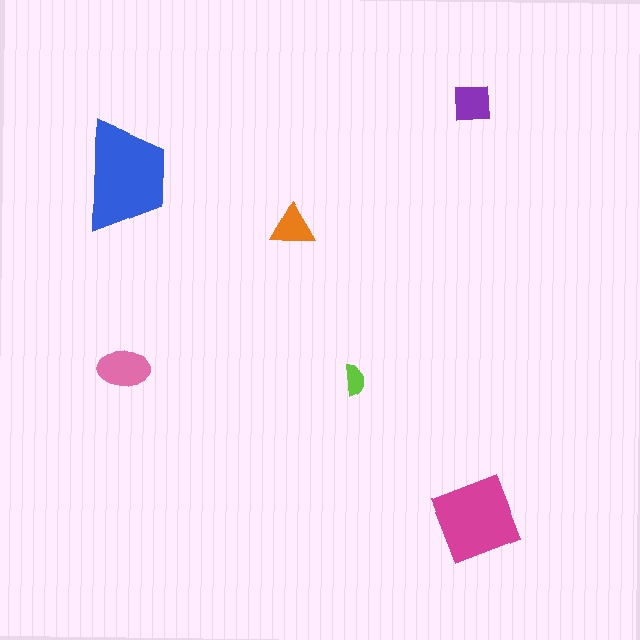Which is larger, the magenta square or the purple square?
The magenta square.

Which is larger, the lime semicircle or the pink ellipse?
The pink ellipse.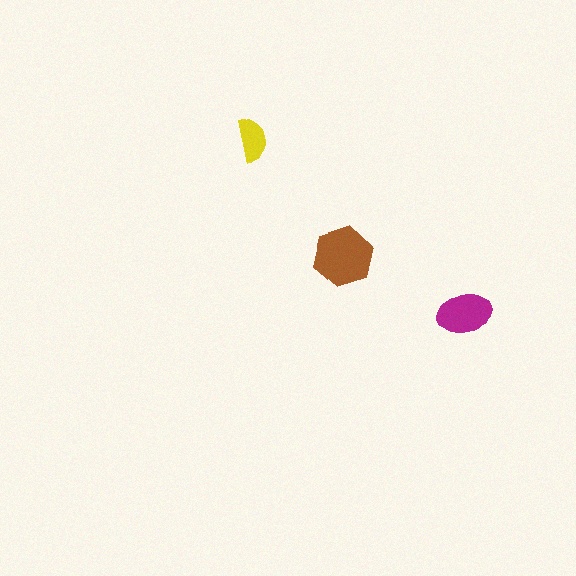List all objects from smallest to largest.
The yellow semicircle, the magenta ellipse, the brown hexagon.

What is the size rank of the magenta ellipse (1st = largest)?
2nd.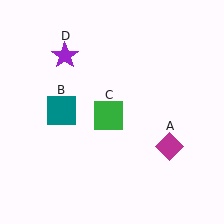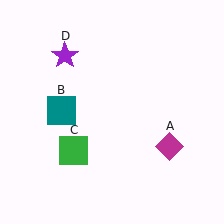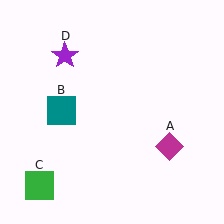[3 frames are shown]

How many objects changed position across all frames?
1 object changed position: green square (object C).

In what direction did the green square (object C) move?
The green square (object C) moved down and to the left.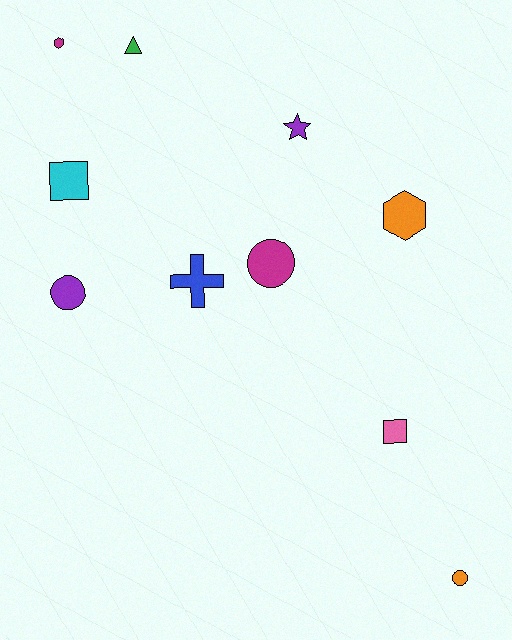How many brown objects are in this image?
There are no brown objects.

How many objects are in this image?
There are 10 objects.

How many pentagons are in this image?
There are no pentagons.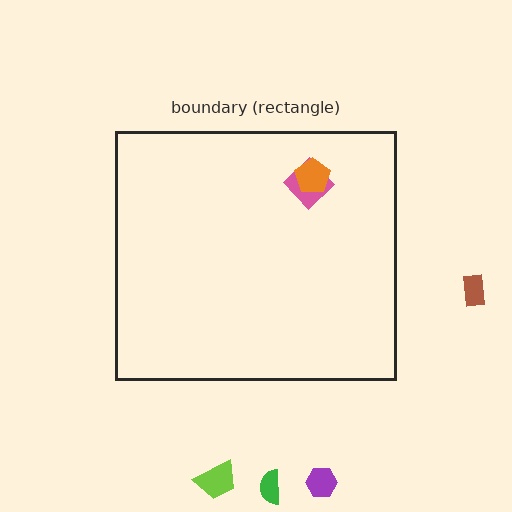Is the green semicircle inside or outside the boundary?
Outside.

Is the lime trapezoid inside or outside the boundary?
Outside.